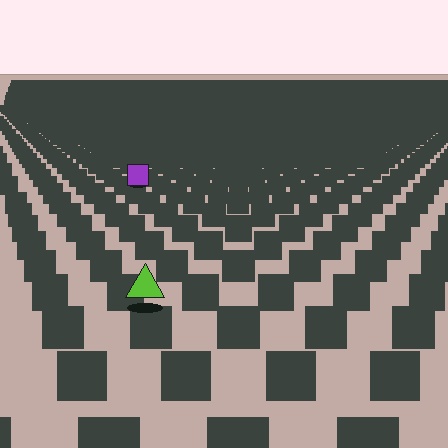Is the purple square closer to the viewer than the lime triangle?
No. The lime triangle is closer — you can tell from the texture gradient: the ground texture is coarser near it.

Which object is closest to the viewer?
The lime triangle is closest. The texture marks near it are larger and more spread out.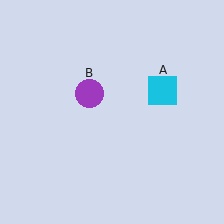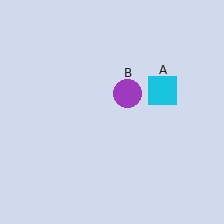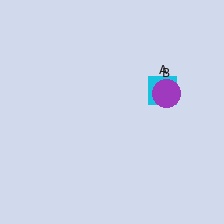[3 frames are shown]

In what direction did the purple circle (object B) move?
The purple circle (object B) moved right.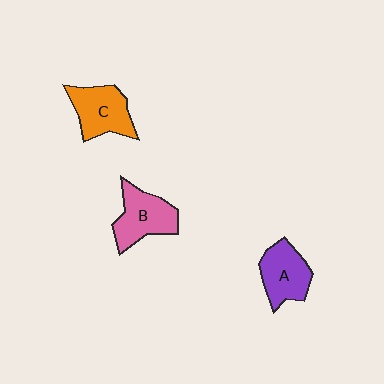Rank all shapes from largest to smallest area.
From largest to smallest: B (pink), C (orange), A (purple).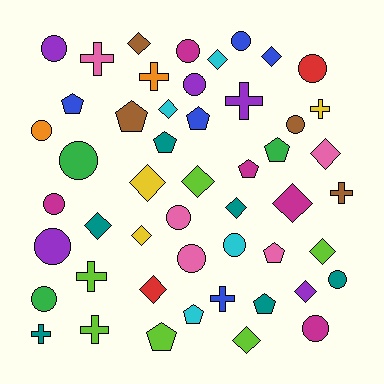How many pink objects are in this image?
There are 5 pink objects.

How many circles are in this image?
There are 16 circles.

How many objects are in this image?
There are 50 objects.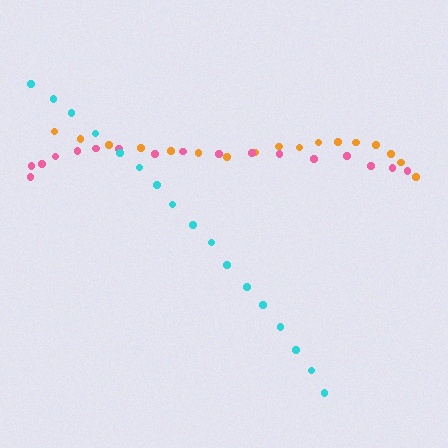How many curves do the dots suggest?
There are 3 distinct paths.